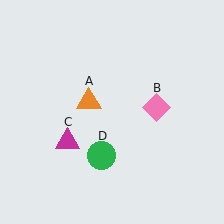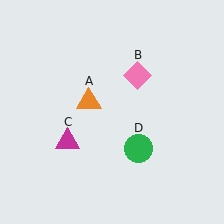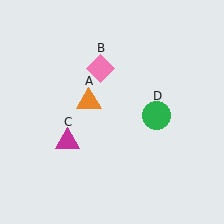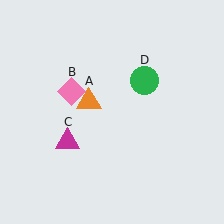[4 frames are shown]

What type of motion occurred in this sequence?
The pink diamond (object B), green circle (object D) rotated counterclockwise around the center of the scene.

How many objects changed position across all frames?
2 objects changed position: pink diamond (object B), green circle (object D).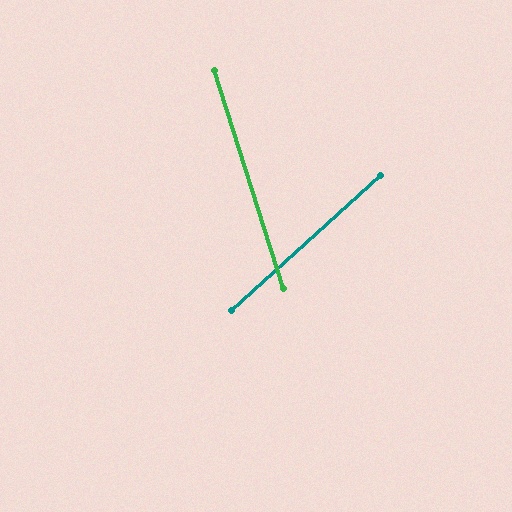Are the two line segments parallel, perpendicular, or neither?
Neither parallel nor perpendicular — they differ by about 65°.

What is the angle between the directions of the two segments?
Approximately 65 degrees.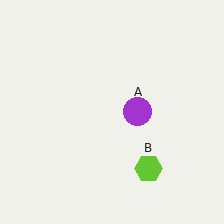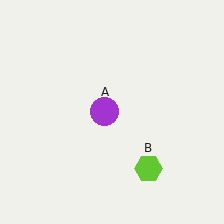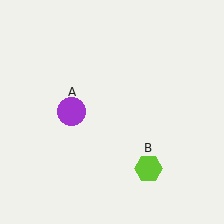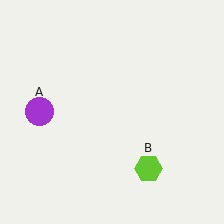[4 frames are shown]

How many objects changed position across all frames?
1 object changed position: purple circle (object A).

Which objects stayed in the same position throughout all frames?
Lime hexagon (object B) remained stationary.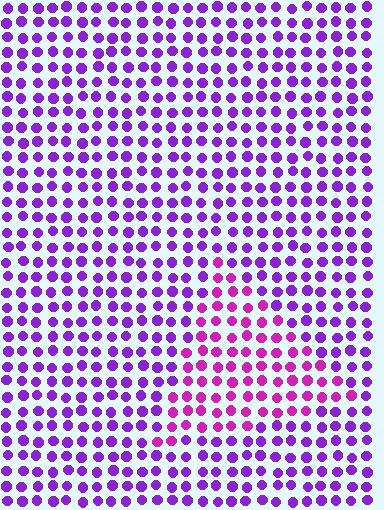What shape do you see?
I see a triangle.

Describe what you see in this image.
The image is filled with small purple elements in a uniform arrangement. A triangle-shaped region is visible where the elements are tinted to a slightly different hue, forming a subtle color boundary.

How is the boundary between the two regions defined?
The boundary is defined purely by a slight shift in hue (about 32 degrees). Spacing, size, and orientation are identical on both sides.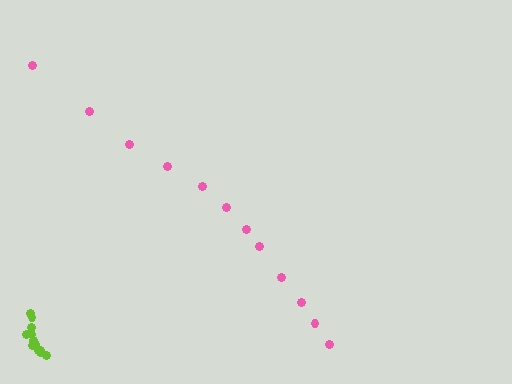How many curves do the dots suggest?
There are 2 distinct paths.